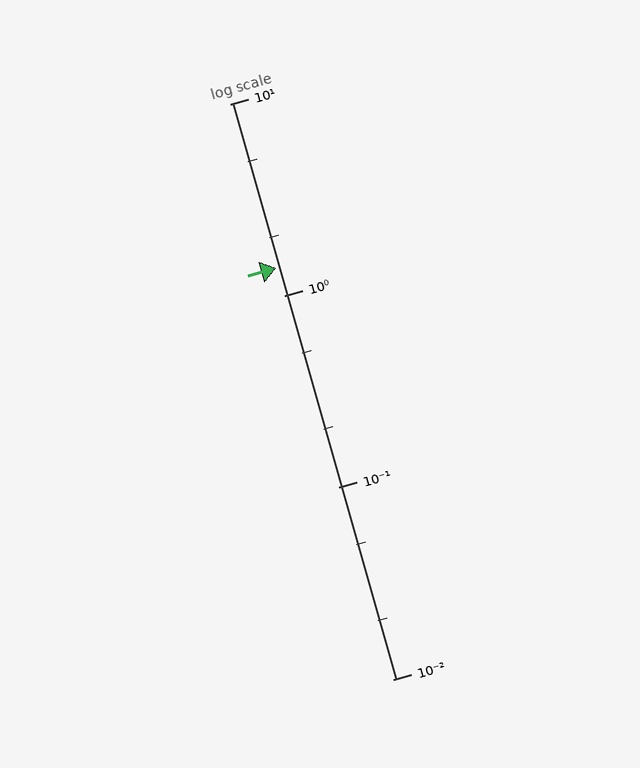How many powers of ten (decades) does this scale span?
The scale spans 3 decades, from 0.01 to 10.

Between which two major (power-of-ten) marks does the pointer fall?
The pointer is between 1 and 10.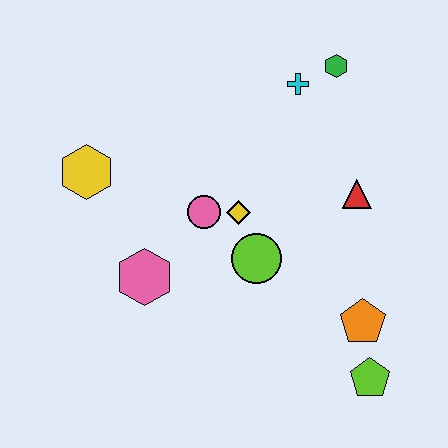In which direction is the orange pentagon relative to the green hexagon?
The orange pentagon is below the green hexagon.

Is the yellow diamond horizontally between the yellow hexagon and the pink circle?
No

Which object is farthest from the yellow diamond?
The lime pentagon is farthest from the yellow diamond.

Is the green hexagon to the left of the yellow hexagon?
No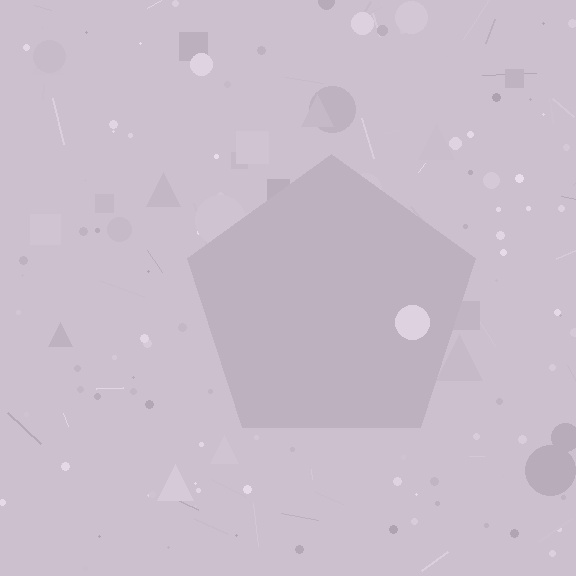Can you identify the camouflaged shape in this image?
The camouflaged shape is a pentagon.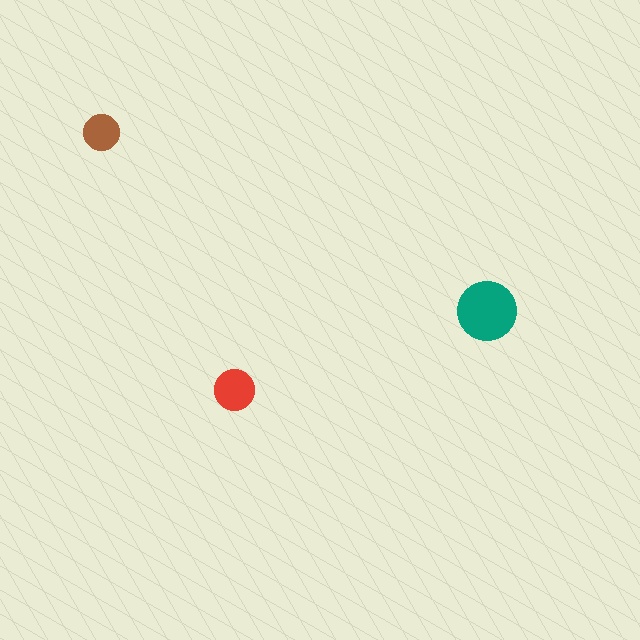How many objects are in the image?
There are 3 objects in the image.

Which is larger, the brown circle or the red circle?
The red one.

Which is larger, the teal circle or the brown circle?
The teal one.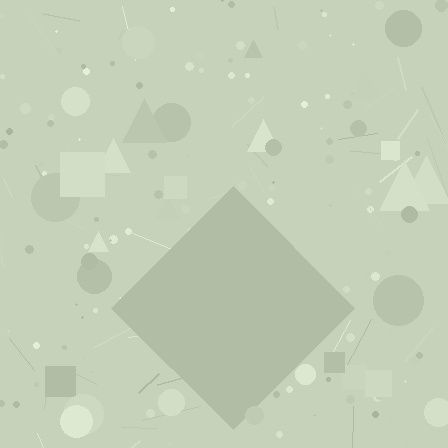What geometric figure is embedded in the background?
A diamond is embedded in the background.